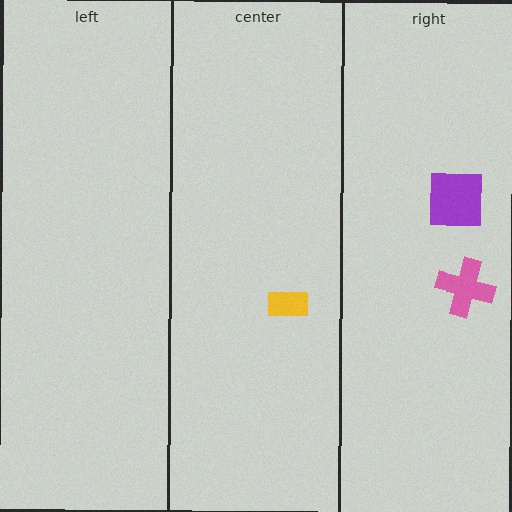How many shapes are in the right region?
2.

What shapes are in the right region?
The purple square, the pink cross.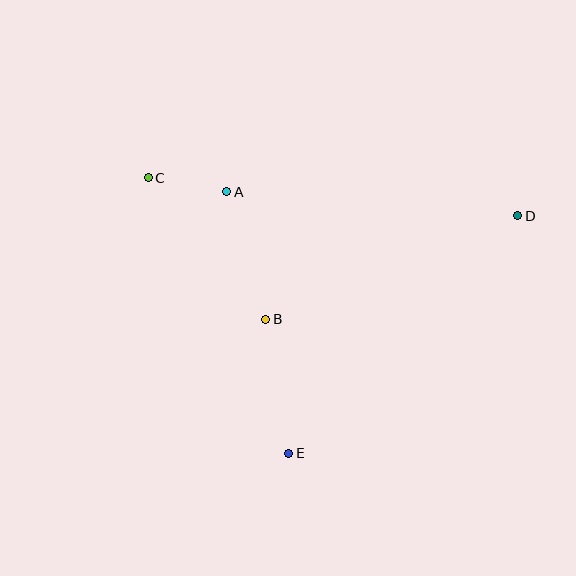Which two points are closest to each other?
Points A and C are closest to each other.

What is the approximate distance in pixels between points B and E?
The distance between B and E is approximately 136 pixels.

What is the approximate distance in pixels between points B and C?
The distance between B and C is approximately 184 pixels.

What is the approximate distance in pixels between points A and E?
The distance between A and E is approximately 269 pixels.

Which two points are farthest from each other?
Points C and D are farthest from each other.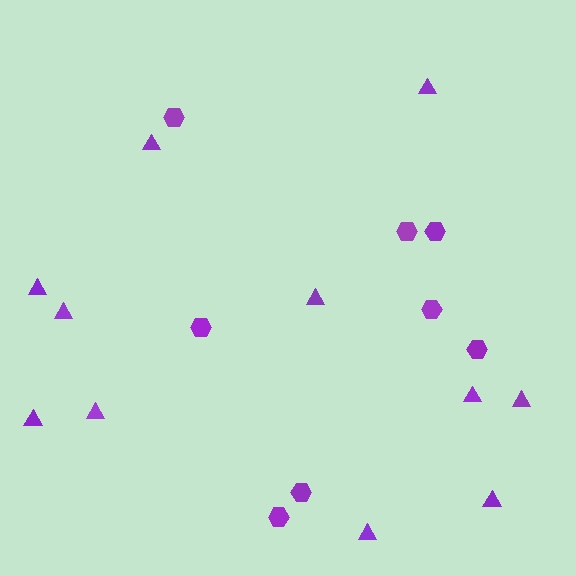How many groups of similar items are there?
There are 2 groups: one group of triangles (11) and one group of hexagons (8).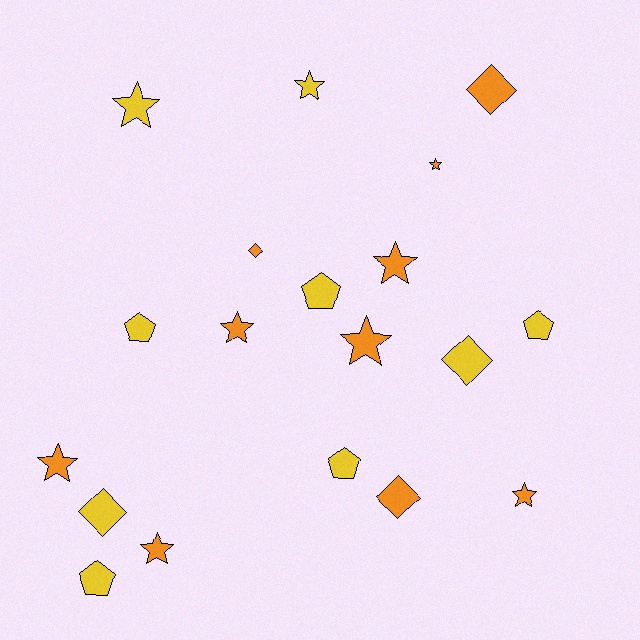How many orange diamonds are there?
There are 3 orange diamonds.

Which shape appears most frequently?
Star, with 9 objects.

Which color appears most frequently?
Orange, with 10 objects.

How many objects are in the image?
There are 19 objects.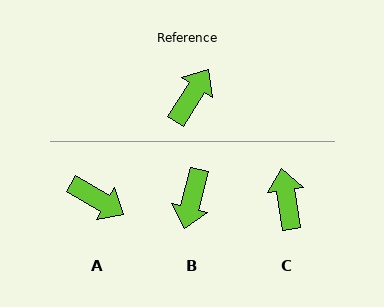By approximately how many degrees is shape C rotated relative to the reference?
Approximately 41 degrees counter-clockwise.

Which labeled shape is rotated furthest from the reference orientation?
B, about 162 degrees away.